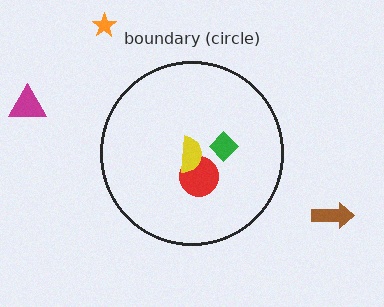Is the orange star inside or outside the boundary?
Outside.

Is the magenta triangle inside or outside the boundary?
Outside.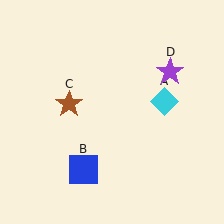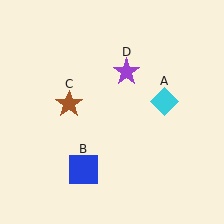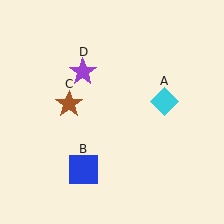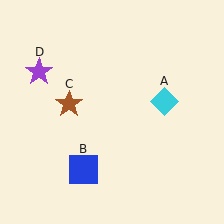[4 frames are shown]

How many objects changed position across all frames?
1 object changed position: purple star (object D).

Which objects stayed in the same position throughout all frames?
Cyan diamond (object A) and blue square (object B) and brown star (object C) remained stationary.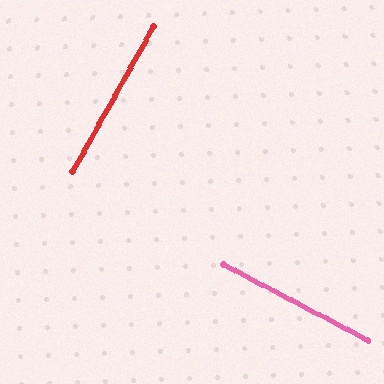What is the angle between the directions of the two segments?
Approximately 88 degrees.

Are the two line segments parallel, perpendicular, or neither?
Perpendicular — they meet at approximately 88°.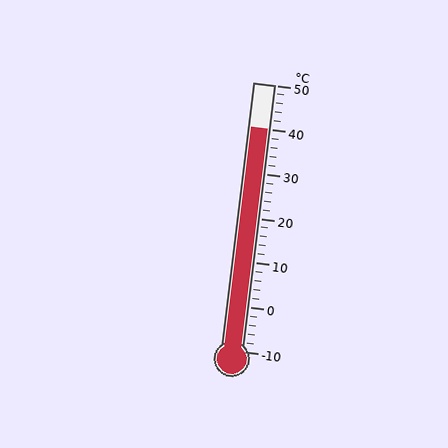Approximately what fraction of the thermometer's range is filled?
The thermometer is filled to approximately 85% of its range.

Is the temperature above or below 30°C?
The temperature is above 30°C.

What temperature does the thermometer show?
The thermometer shows approximately 40°C.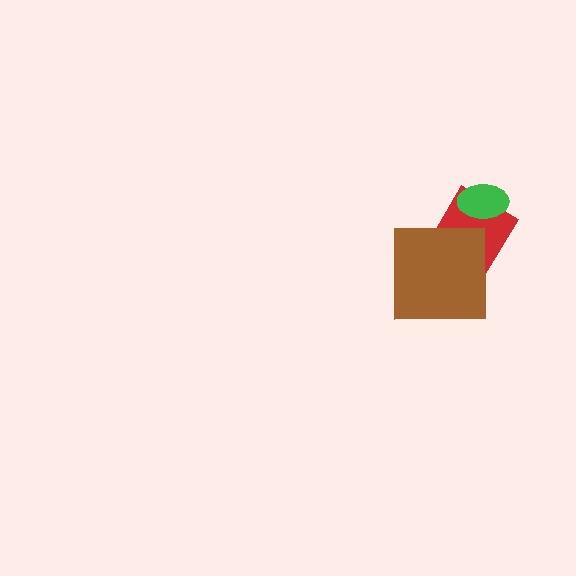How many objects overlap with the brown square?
1 object overlaps with the brown square.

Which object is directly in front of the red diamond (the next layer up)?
The green ellipse is directly in front of the red diamond.